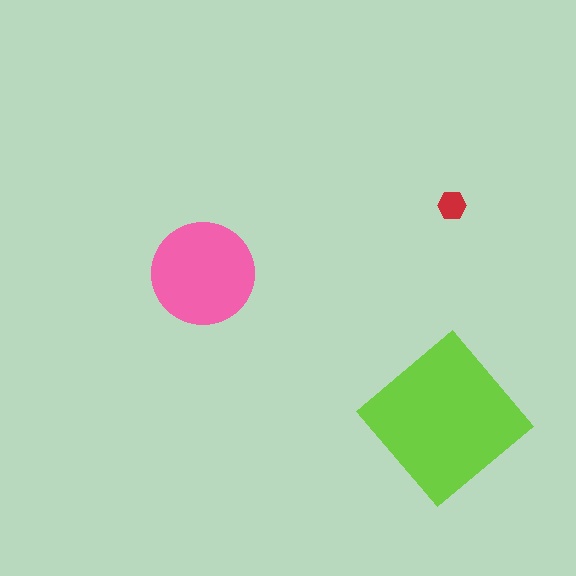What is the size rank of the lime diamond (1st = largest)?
1st.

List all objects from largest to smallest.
The lime diamond, the pink circle, the red hexagon.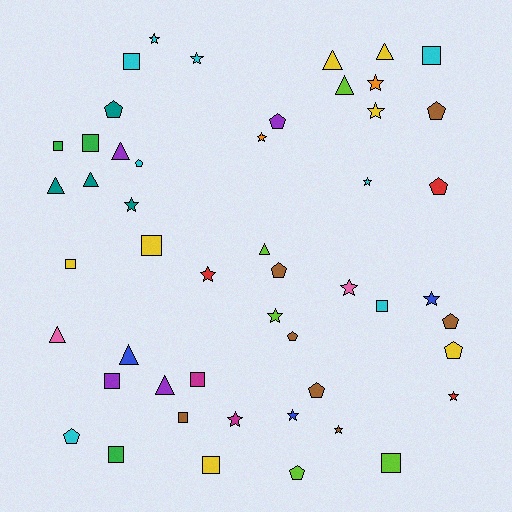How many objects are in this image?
There are 50 objects.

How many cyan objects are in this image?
There are 8 cyan objects.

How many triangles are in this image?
There are 10 triangles.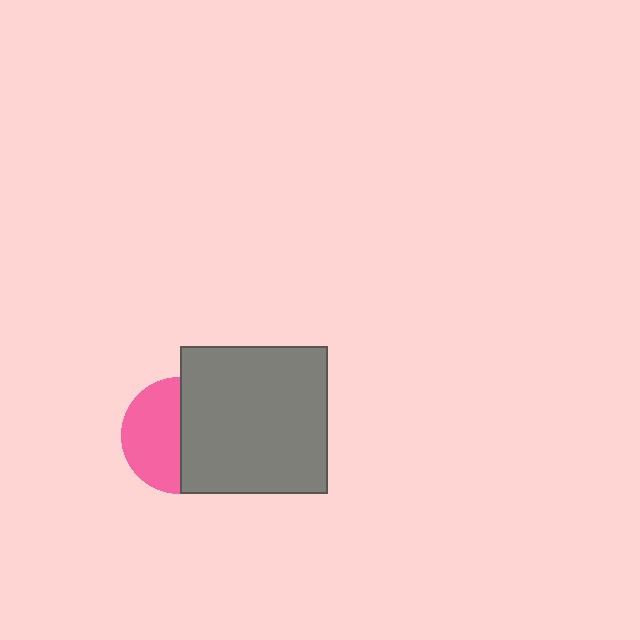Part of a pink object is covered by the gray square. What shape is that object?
It is a circle.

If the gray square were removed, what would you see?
You would see the complete pink circle.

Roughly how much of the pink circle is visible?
About half of it is visible (roughly 50%).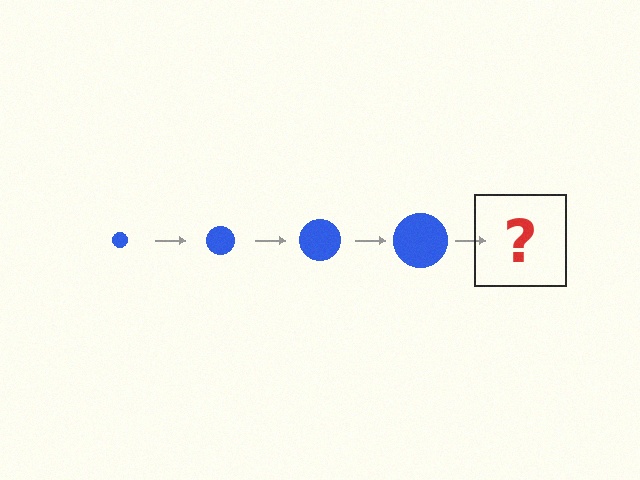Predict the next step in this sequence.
The next step is a blue circle, larger than the previous one.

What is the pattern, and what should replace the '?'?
The pattern is that the circle gets progressively larger each step. The '?' should be a blue circle, larger than the previous one.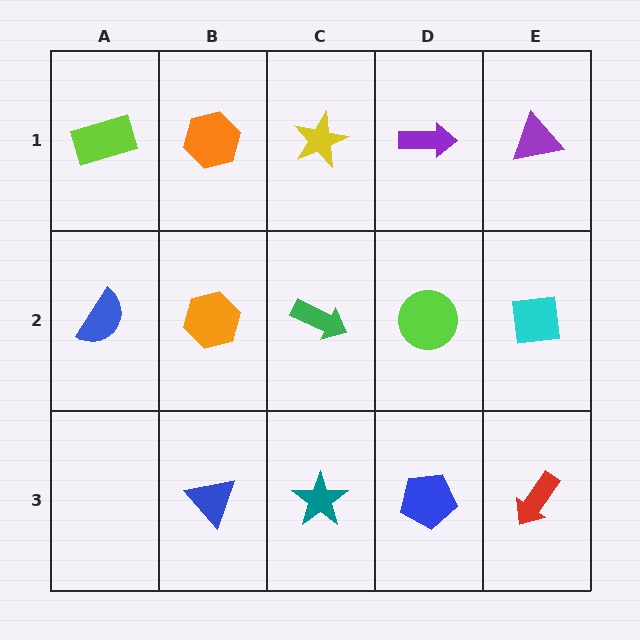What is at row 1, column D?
A purple arrow.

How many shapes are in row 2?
5 shapes.